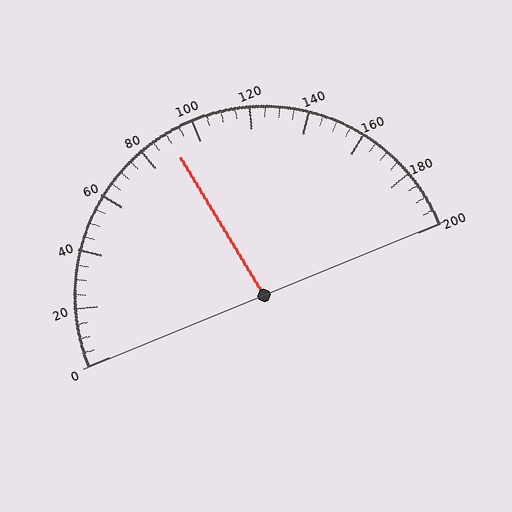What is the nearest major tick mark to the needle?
The nearest major tick mark is 80.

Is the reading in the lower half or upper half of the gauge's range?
The reading is in the lower half of the range (0 to 200).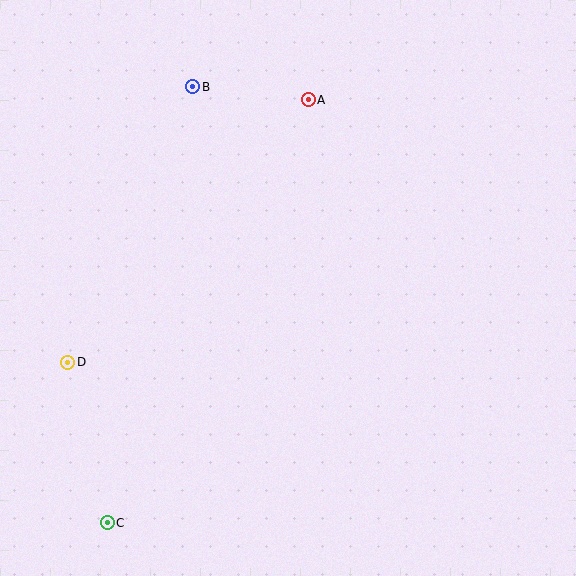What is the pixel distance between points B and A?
The distance between B and A is 116 pixels.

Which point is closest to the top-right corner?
Point A is closest to the top-right corner.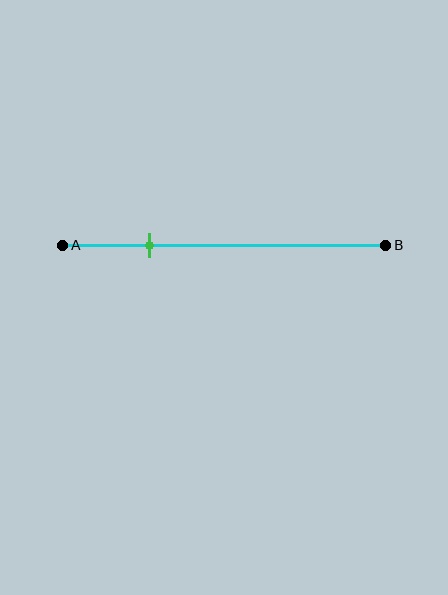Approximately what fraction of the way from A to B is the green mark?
The green mark is approximately 25% of the way from A to B.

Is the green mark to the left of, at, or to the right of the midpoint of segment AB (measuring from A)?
The green mark is to the left of the midpoint of segment AB.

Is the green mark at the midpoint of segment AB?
No, the mark is at about 25% from A, not at the 50% midpoint.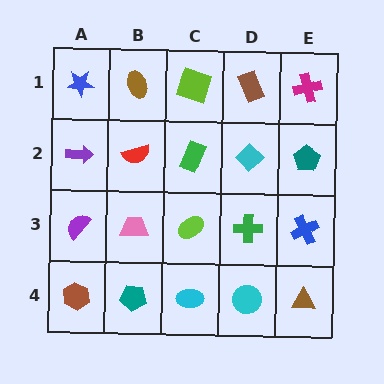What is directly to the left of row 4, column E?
A cyan circle.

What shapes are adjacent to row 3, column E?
A teal pentagon (row 2, column E), a brown triangle (row 4, column E), a green cross (row 3, column D).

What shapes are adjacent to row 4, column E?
A blue cross (row 3, column E), a cyan circle (row 4, column D).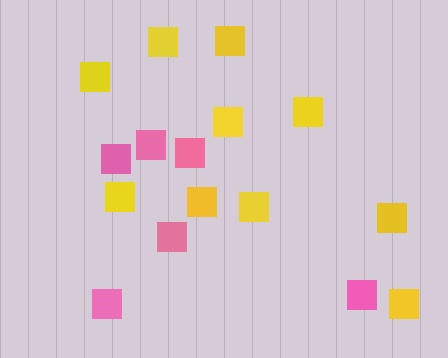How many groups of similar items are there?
There are 2 groups: one group of pink squares (6) and one group of yellow squares (10).